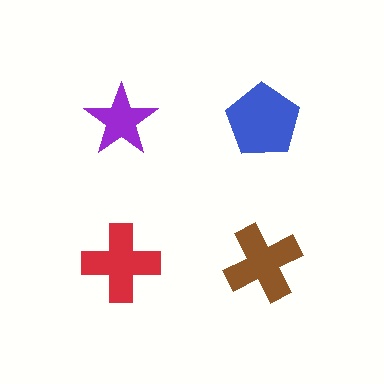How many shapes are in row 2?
2 shapes.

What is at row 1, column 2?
A blue pentagon.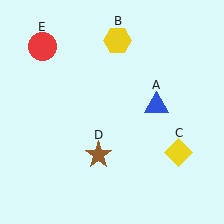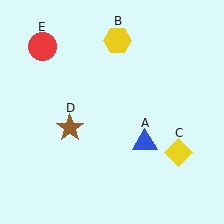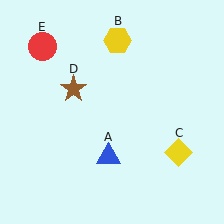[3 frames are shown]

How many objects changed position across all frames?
2 objects changed position: blue triangle (object A), brown star (object D).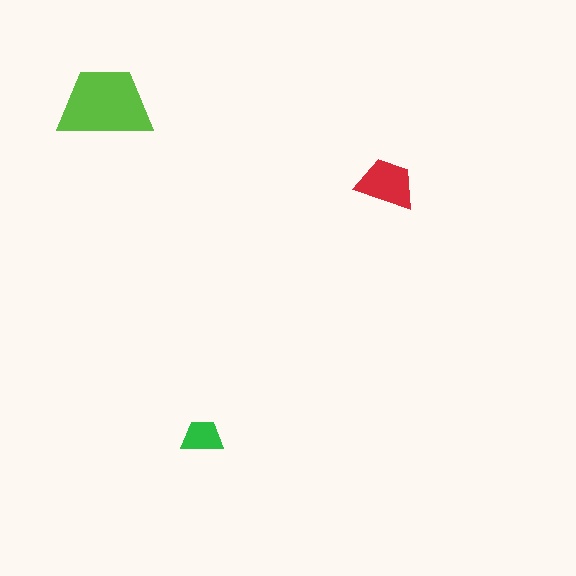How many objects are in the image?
There are 3 objects in the image.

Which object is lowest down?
The green trapezoid is bottommost.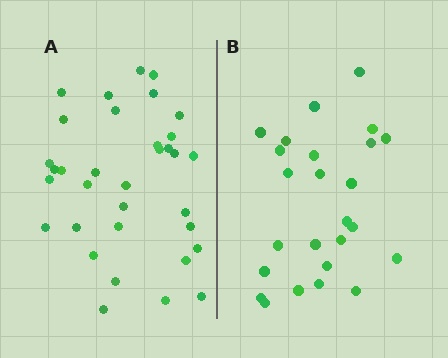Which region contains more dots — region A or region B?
Region A (the left region) has more dots.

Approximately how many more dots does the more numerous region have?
Region A has roughly 8 or so more dots than region B.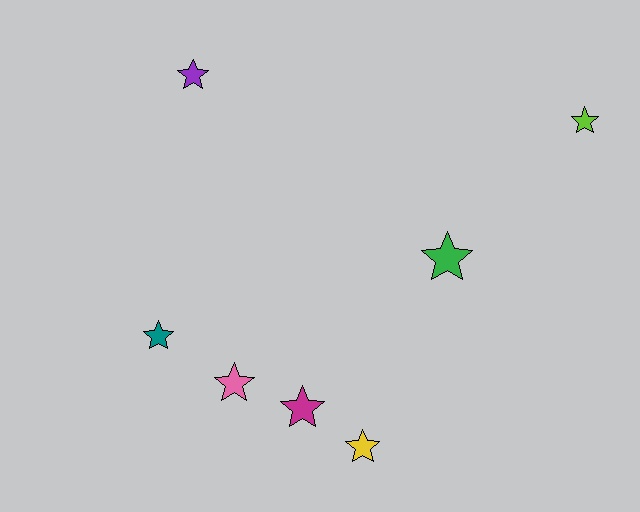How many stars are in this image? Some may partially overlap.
There are 7 stars.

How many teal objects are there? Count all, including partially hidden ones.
There is 1 teal object.